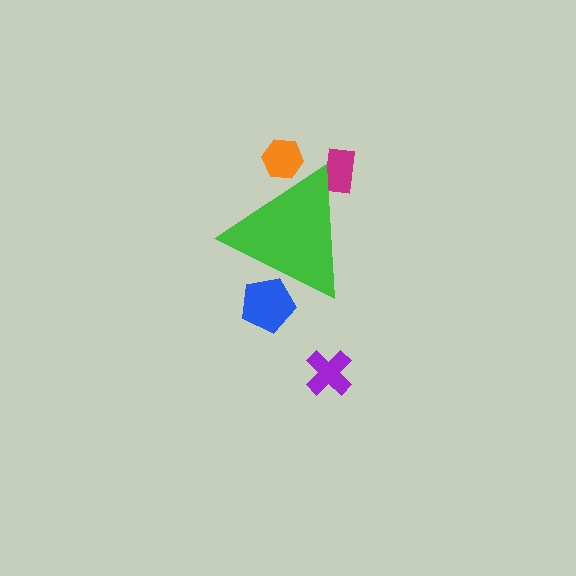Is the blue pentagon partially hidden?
Yes, the blue pentagon is partially hidden behind the green triangle.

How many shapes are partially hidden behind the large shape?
3 shapes are partially hidden.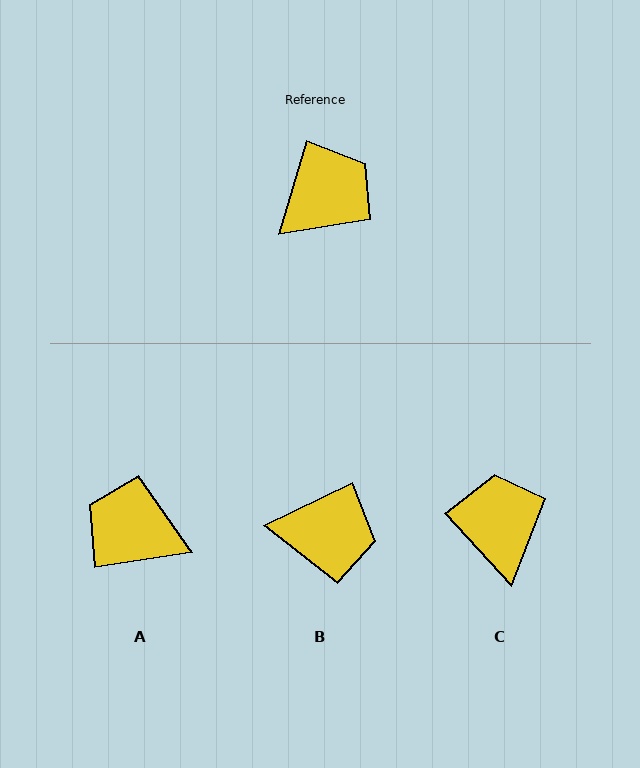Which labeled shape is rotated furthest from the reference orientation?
A, about 116 degrees away.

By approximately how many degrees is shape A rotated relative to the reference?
Approximately 116 degrees counter-clockwise.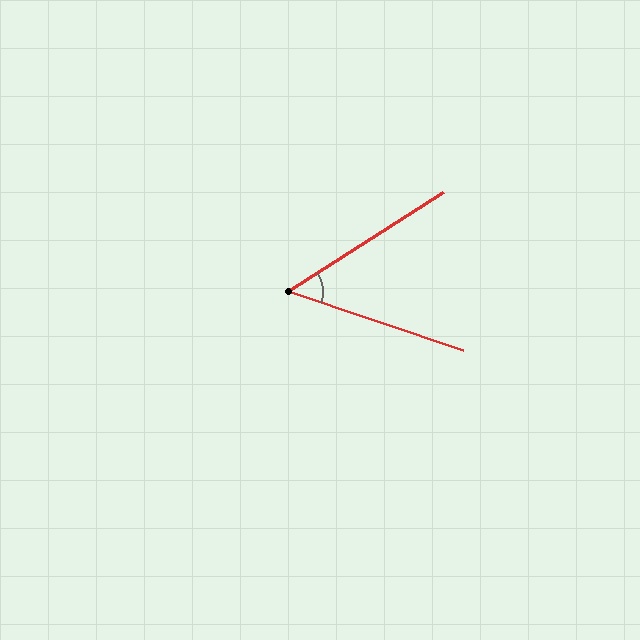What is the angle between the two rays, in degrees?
Approximately 51 degrees.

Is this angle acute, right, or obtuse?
It is acute.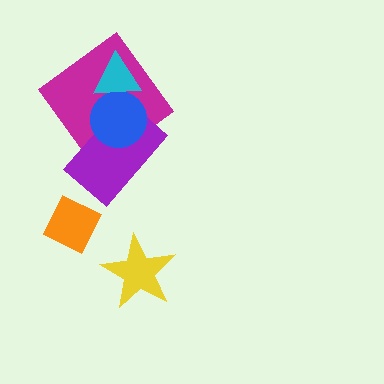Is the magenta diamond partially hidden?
Yes, it is partially covered by another shape.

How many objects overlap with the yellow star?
0 objects overlap with the yellow star.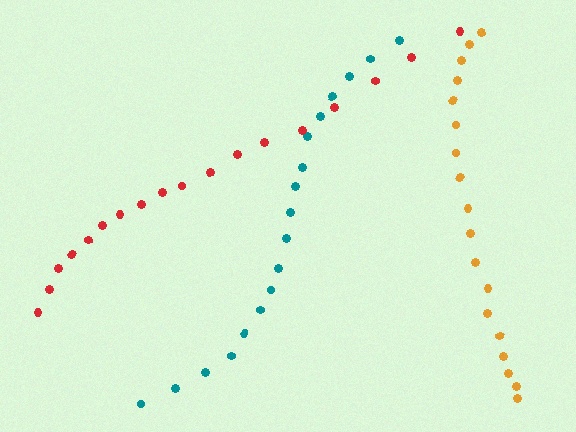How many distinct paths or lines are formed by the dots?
There are 3 distinct paths.